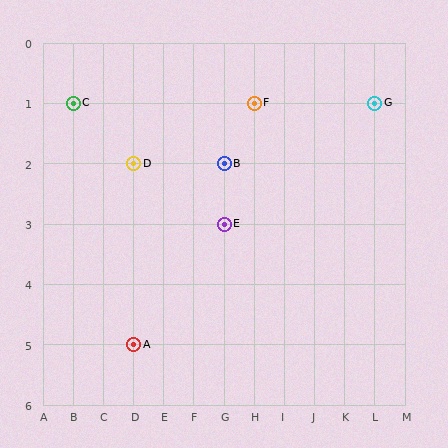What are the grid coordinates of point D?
Point D is at grid coordinates (D, 2).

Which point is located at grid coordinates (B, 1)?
Point C is at (B, 1).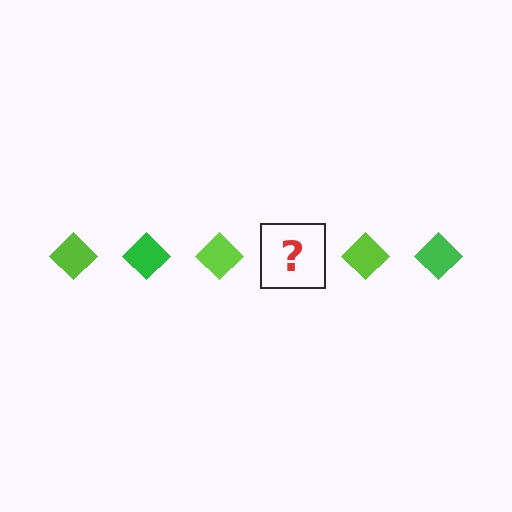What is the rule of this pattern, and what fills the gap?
The rule is that the pattern cycles through lime, green diamonds. The gap should be filled with a green diamond.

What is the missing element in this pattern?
The missing element is a green diamond.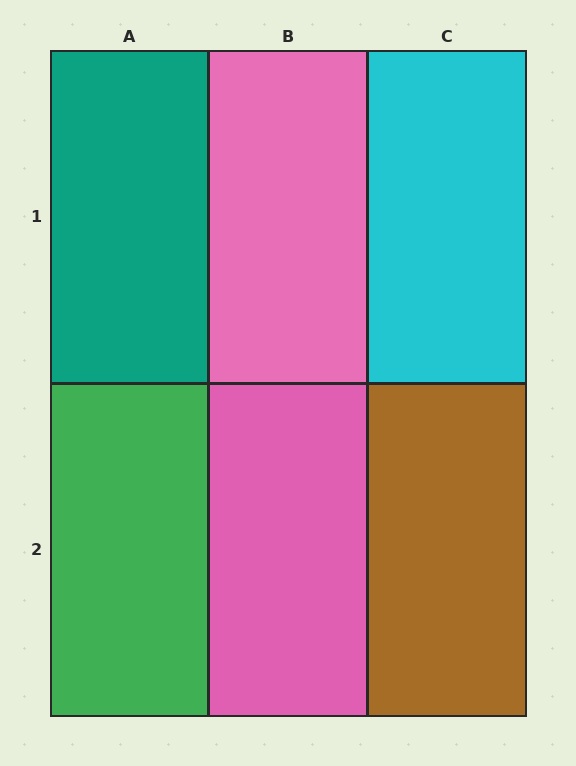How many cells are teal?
1 cell is teal.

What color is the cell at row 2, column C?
Brown.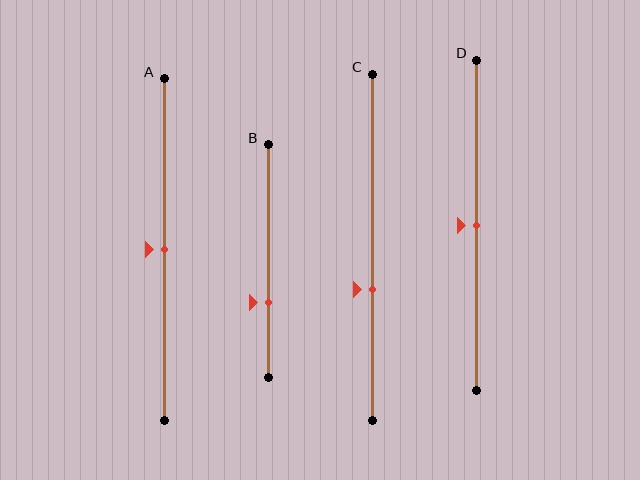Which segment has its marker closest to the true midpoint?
Segment A has its marker closest to the true midpoint.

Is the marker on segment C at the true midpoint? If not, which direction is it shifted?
No, the marker on segment C is shifted downward by about 12% of the segment length.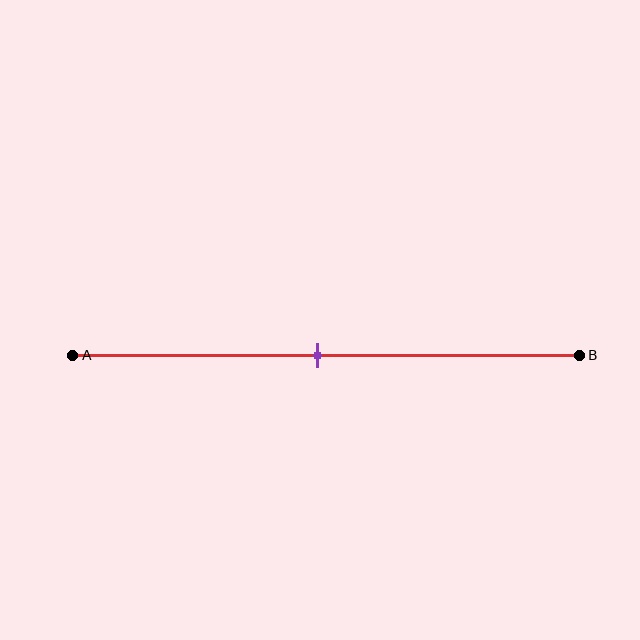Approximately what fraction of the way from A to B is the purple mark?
The purple mark is approximately 50% of the way from A to B.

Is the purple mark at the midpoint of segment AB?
Yes, the mark is approximately at the midpoint.